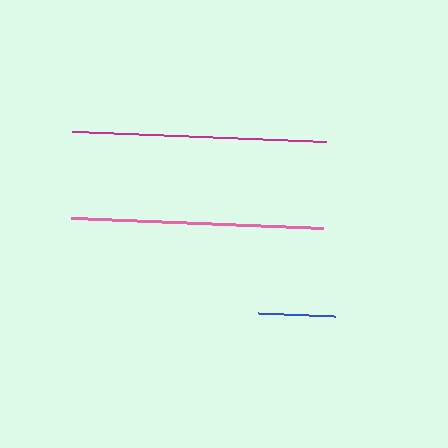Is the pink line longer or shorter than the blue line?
The pink line is longer than the blue line.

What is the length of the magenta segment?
The magenta segment is approximately 254 pixels long.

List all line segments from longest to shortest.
From longest to shortest: magenta, pink, blue.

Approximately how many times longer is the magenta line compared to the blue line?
The magenta line is approximately 3.3 times the length of the blue line.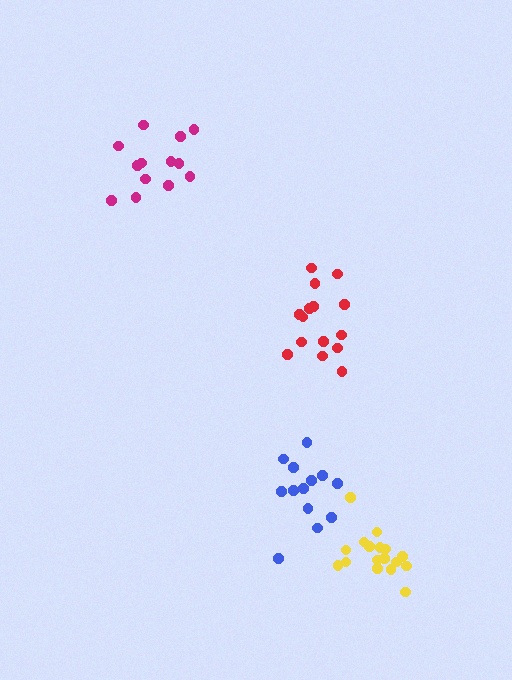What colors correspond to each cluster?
The clusters are colored: blue, red, yellow, magenta.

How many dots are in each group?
Group 1: 13 dots, Group 2: 15 dots, Group 3: 17 dots, Group 4: 13 dots (58 total).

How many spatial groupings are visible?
There are 4 spatial groupings.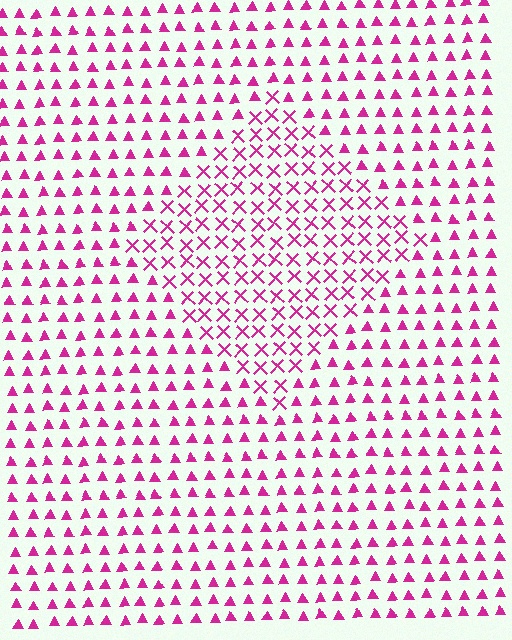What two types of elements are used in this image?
The image uses X marks inside the diamond region and triangles outside it.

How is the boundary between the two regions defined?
The boundary is defined by a change in element shape: X marks inside vs. triangles outside. All elements share the same color and spacing.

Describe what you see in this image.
The image is filled with small magenta elements arranged in a uniform grid. A diamond-shaped region contains X marks, while the surrounding area contains triangles. The boundary is defined purely by the change in element shape.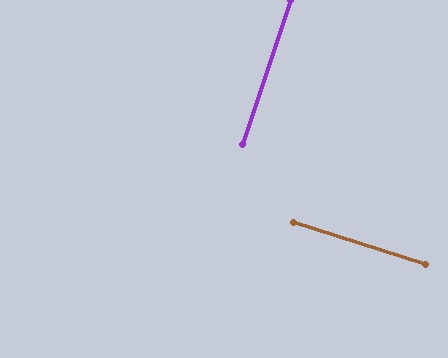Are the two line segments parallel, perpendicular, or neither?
Perpendicular — they meet at approximately 89°.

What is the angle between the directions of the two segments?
Approximately 89 degrees.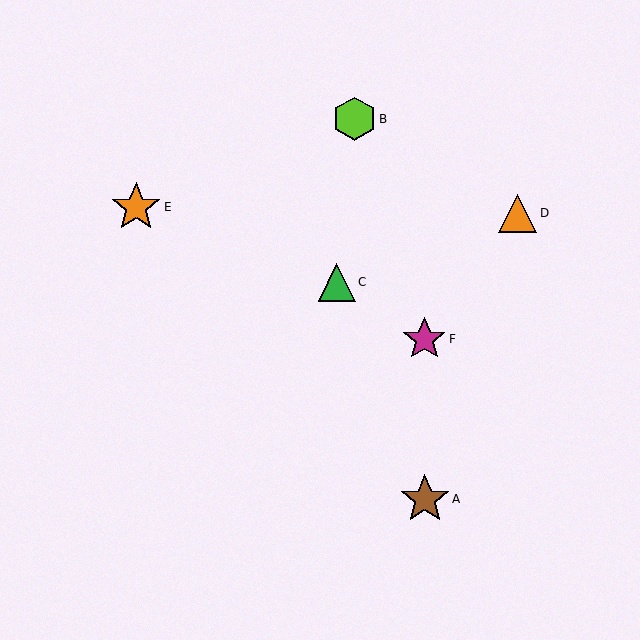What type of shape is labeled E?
Shape E is an orange star.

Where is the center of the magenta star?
The center of the magenta star is at (424, 339).